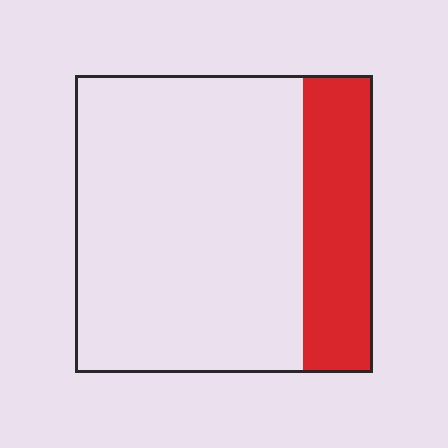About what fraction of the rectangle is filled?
About one quarter (1/4).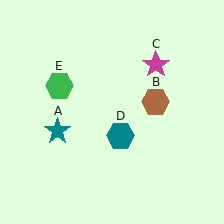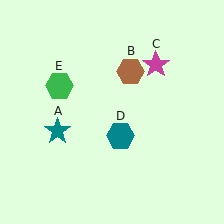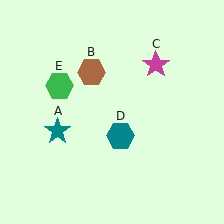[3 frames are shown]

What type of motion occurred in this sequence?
The brown hexagon (object B) rotated counterclockwise around the center of the scene.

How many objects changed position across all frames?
1 object changed position: brown hexagon (object B).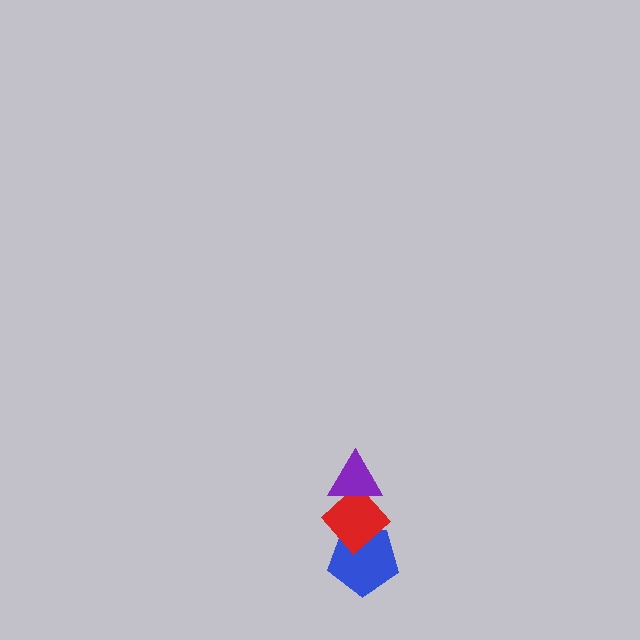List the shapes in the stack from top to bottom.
From top to bottom: the purple triangle, the red diamond, the blue pentagon.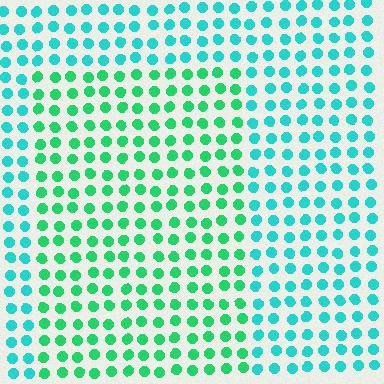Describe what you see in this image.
The image is filled with small cyan elements in a uniform arrangement. A rectangle-shaped region is visible where the elements are tinted to a slightly different hue, forming a subtle color boundary.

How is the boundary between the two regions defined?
The boundary is defined purely by a slight shift in hue (about 33 degrees). Spacing, size, and orientation are identical on both sides.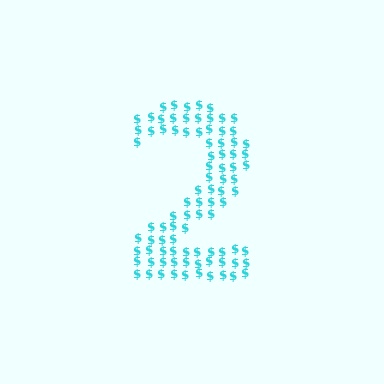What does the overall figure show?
The overall figure shows the digit 2.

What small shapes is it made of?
It is made of small dollar signs.